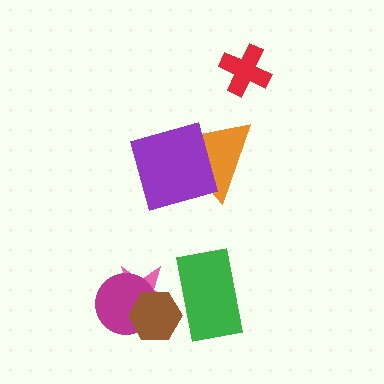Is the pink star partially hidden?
Yes, it is partially covered by another shape.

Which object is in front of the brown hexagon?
The green rectangle is in front of the brown hexagon.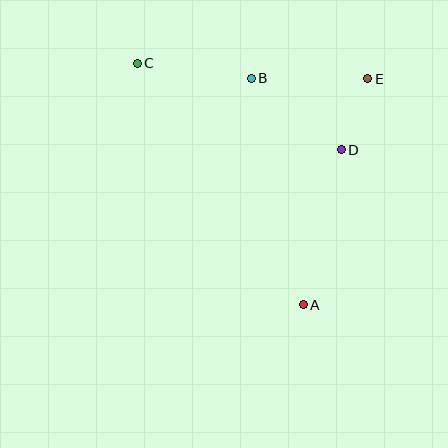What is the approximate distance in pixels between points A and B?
The distance between A and B is approximately 232 pixels.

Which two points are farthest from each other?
Points A and C are farthest from each other.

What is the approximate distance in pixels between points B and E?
The distance between B and E is approximately 116 pixels.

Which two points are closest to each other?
Points D and E are closest to each other.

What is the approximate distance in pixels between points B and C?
The distance between B and C is approximately 115 pixels.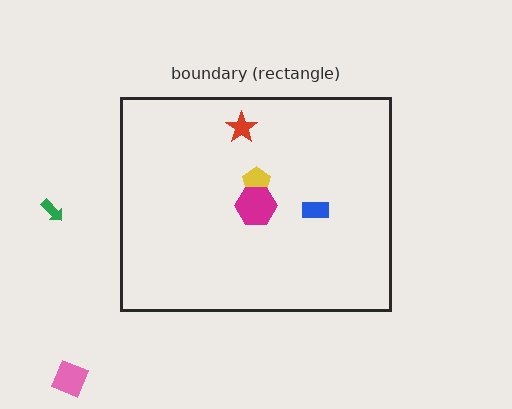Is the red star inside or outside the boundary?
Inside.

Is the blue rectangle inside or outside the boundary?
Inside.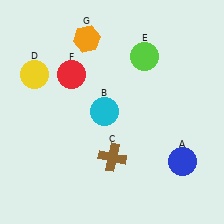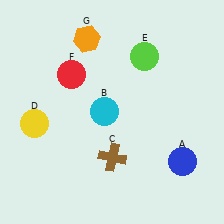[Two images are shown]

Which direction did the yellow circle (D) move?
The yellow circle (D) moved down.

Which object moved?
The yellow circle (D) moved down.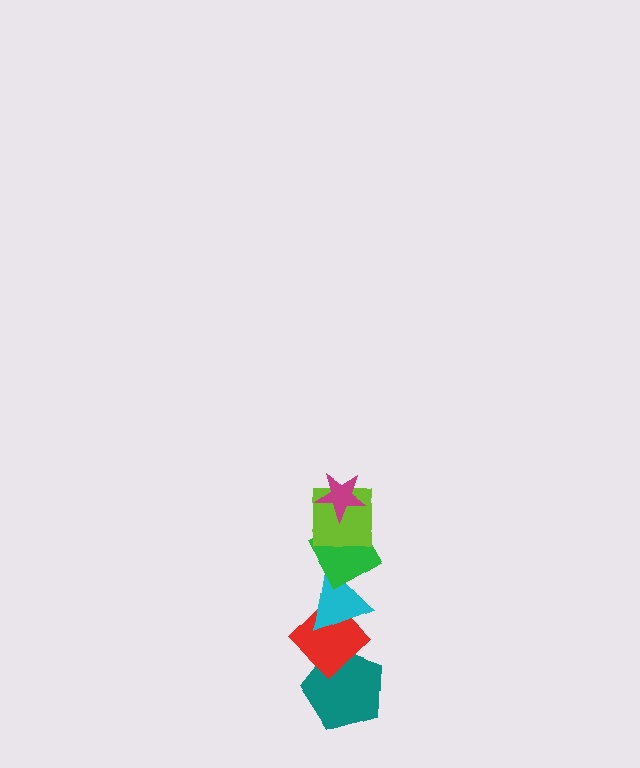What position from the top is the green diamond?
The green diamond is 3rd from the top.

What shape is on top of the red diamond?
The cyan triangle is on top of the red diamond.